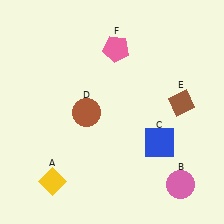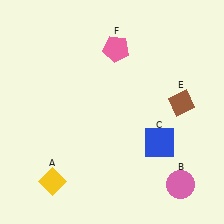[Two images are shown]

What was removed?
The brown circle (D) was removed in Image 2.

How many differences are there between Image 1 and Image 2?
There is 1 difference between the two images.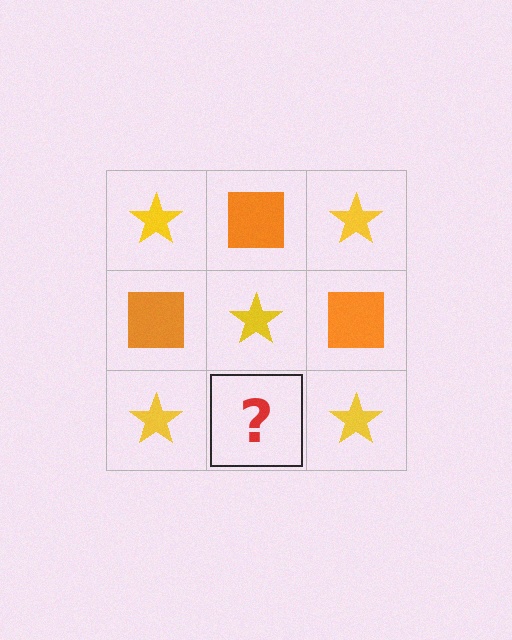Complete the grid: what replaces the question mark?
The question mark should be replaced with an orange square.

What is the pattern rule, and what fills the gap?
The rule is that it alternates yellow star and orange square in a checkerboard pattern. The gap should be filled with an orange square.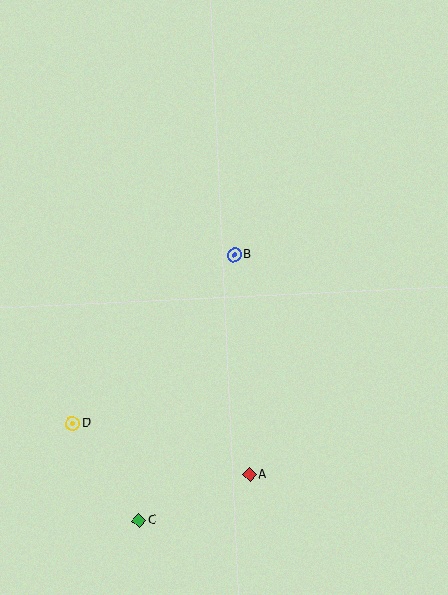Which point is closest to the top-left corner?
Point B is closest to the top-left corner.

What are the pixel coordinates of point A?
Point A is at (250, 475).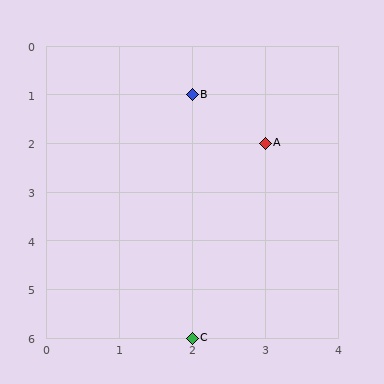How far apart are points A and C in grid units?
Points A and C are 1 column and 4 rows apart (about 4.1 grid units diagonally).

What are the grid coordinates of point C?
Point C is at grid coordinates (2, 6).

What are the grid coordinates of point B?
Point B is at grid coordinates (2, 1).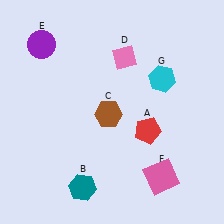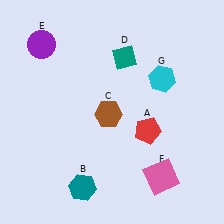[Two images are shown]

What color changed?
The diamond (D) changed from pink in Image 1 to teal in Image 2.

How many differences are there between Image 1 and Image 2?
There is 1 difference between the two images.